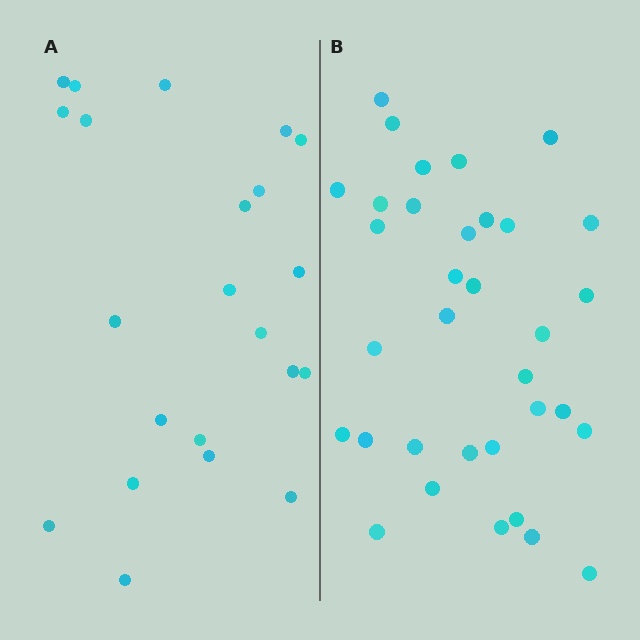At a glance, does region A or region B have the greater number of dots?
Region B (the right region) has more dots.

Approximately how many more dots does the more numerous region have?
Region B has roughly 12 or so more dots than region A.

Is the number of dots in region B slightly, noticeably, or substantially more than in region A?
Region B has substantially more. The ratio is roughly 1.5 to 1.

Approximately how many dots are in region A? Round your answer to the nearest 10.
About 20 dots. (The exact count is 22, which rounds to 20.)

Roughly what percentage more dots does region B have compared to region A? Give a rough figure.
About 55% more.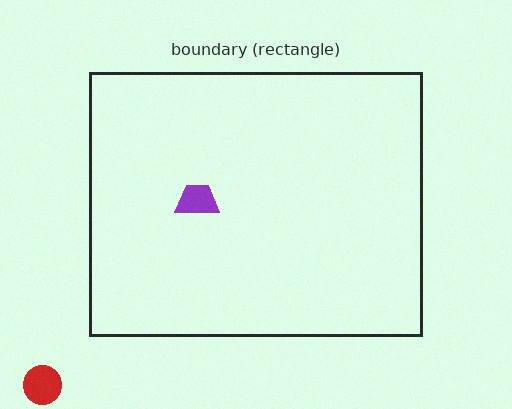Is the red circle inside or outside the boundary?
Outside.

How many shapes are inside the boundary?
1 inside, 1 outside.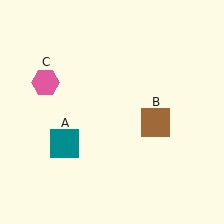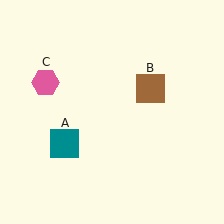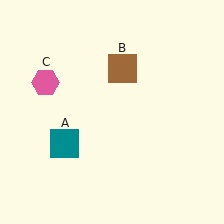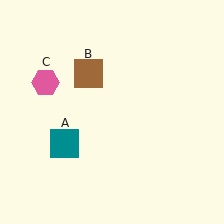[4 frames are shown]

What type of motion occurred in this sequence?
The brown square (object B) rotated counterclockwise around the center of the scene.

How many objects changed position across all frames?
1 object changed position: brown square (object B).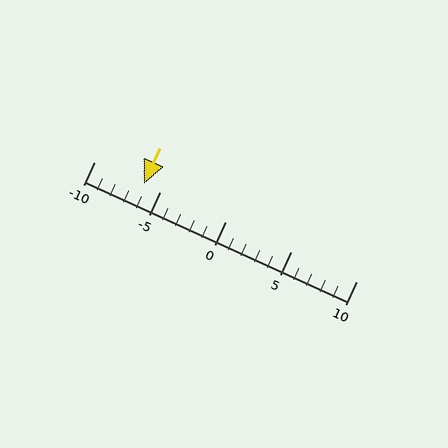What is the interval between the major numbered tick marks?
The major tick marks are spaced 5 units apart.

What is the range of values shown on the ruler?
The ruler shows values from -10 to 10.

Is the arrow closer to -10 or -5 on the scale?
The arrow is closer to -5.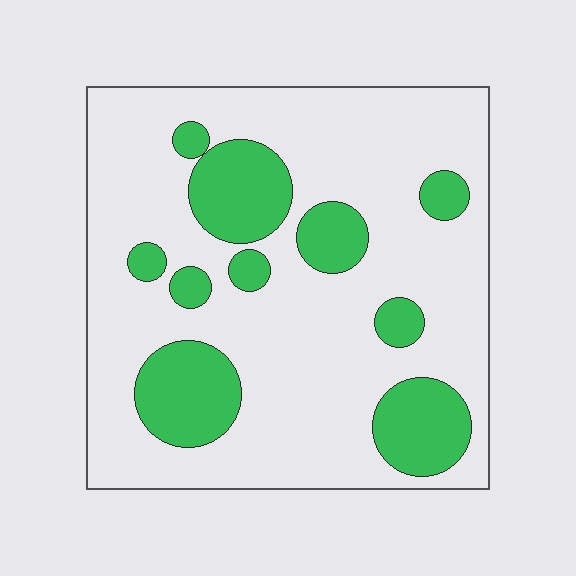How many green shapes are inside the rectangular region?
10.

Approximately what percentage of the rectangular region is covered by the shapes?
Approximately 25%.